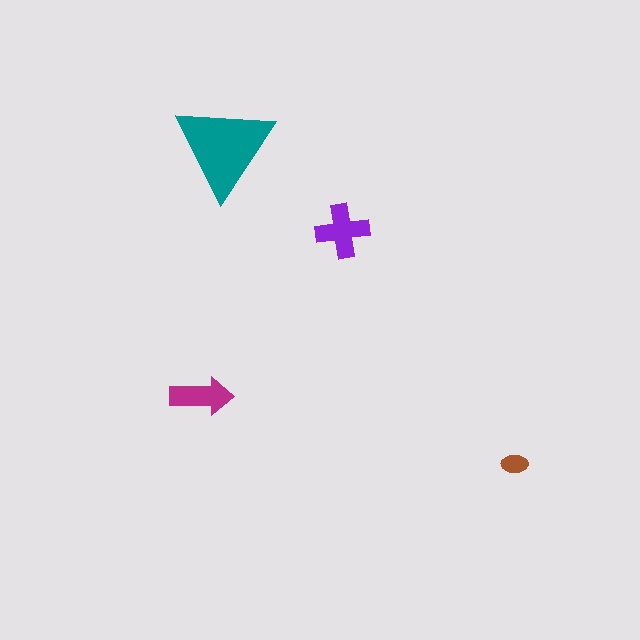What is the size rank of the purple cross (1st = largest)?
2nd.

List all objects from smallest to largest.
The brown ellipse, the magenta arrow, the purple cross, the teal triangle.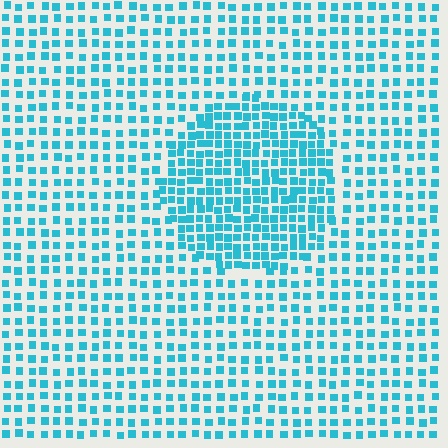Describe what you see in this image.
The image contains small cyan elements arranged at two different densities. A circle-shaped region is visible where the elements are more densely packed than the surrounding area.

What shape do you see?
I see a circle.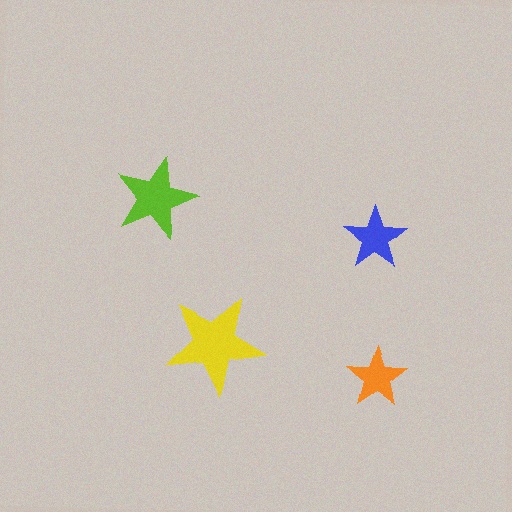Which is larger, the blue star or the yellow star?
The yellow one.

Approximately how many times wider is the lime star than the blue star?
About 1.5 times wider.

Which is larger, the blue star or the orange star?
The blue one.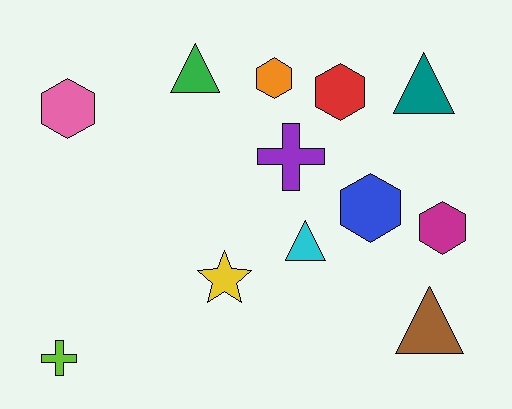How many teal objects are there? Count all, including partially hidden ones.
There is 1 teal object.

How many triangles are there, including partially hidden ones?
There are 4 triangles.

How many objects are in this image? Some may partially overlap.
There are 12 objects.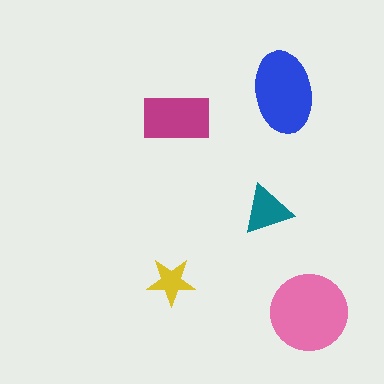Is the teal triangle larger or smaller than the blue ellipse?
Smaller.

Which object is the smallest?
The yellow star.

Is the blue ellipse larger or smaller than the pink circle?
Smaller.